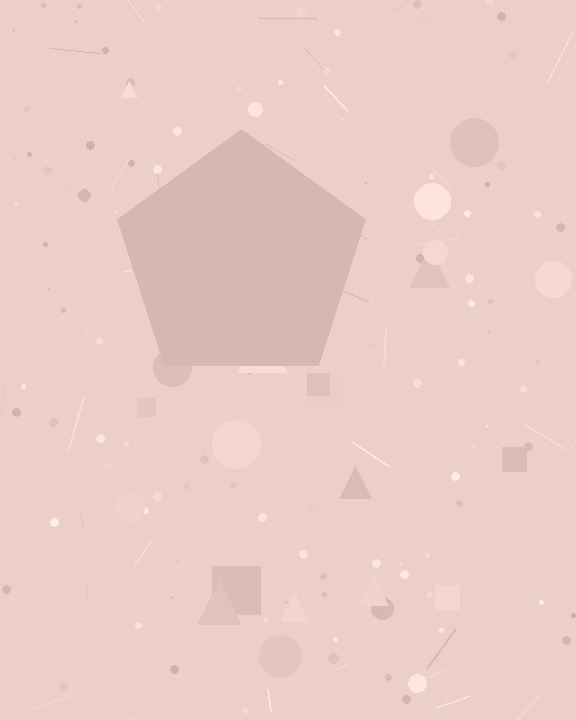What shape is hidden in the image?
A pentagon is hidden in the image.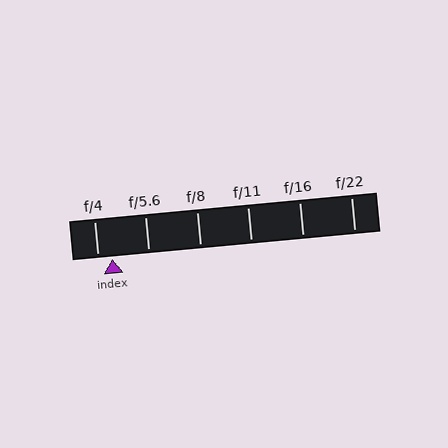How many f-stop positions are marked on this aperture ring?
There are 6 f-stop positions marked.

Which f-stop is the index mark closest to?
The index mark is closest to f/4.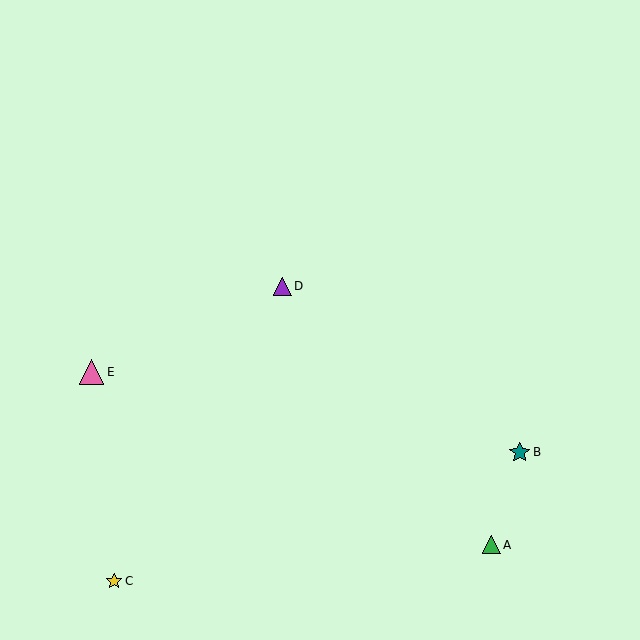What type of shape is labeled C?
Shape C is a yellow star.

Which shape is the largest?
The pink triangle (labeled E) is the largest.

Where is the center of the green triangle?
The center of the green triangle is at (491, 545).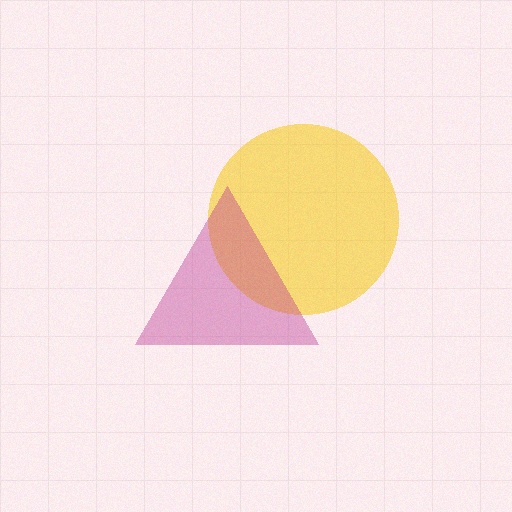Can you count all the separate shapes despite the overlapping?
Yes, there are 2 separate shapes.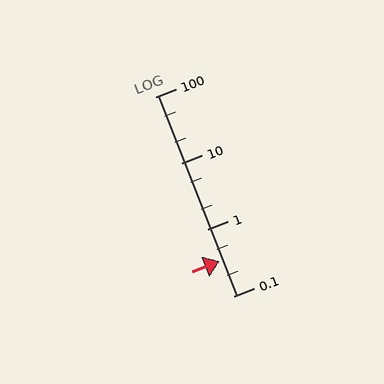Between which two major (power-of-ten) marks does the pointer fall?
The pointer is between 0.1 and 1.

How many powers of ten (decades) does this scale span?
The scale spans 3 decades, from 0.1 to 100.